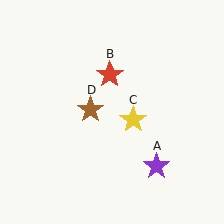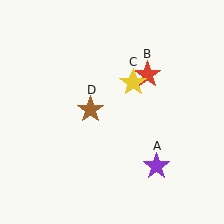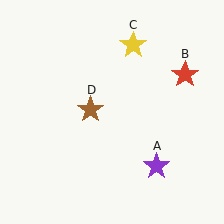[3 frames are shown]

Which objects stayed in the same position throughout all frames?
Purple star (object A) and brown star (object D) remained stationary.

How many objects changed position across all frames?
2 objects changed position: red star (object B), yellow star (object C).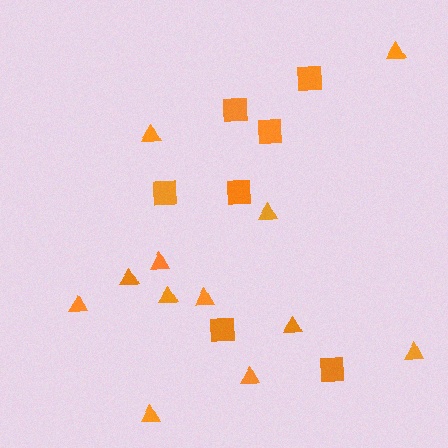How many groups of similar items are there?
There are 2 groups: one group of triangles (12) and one group of squares (7).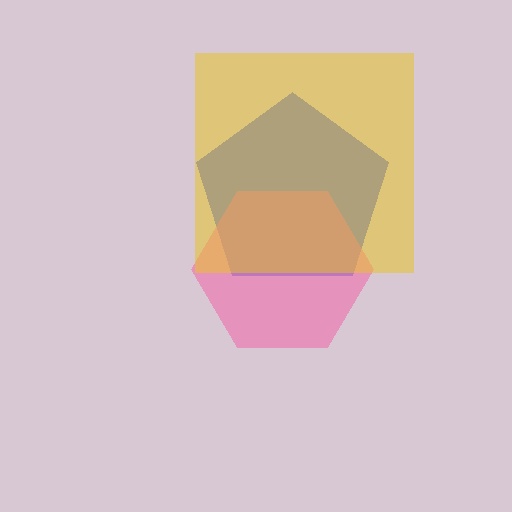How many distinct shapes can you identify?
There are 3 distinct shapes: a blue pentagon, a pink hexagon, a yellow square.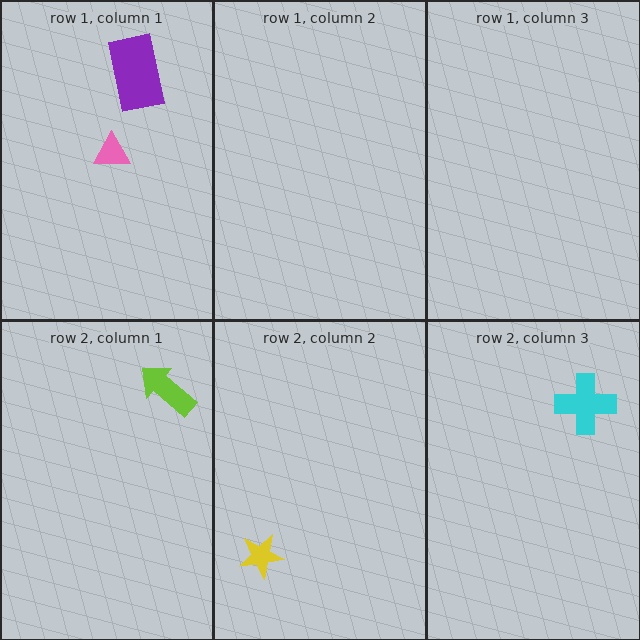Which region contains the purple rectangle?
The row 1, column 1 region.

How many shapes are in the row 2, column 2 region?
1.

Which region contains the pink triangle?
The row 1, column 1 region.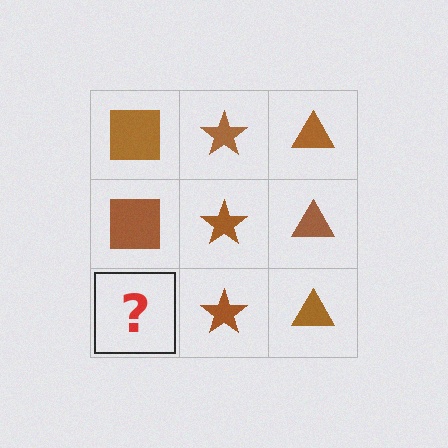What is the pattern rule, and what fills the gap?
The rule is that each column has a consistent shape. The gap should be filled with a brown square.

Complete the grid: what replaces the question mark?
The question mark should be replaced with a brown square.